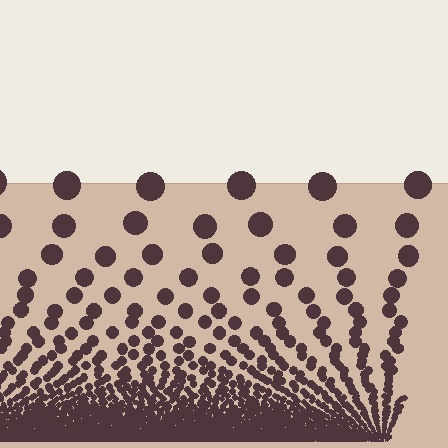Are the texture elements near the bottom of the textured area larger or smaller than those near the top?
Smaller. The gradient is inverted — elements near the bottom are smaller and denser.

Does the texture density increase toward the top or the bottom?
Density increases toward the bottom.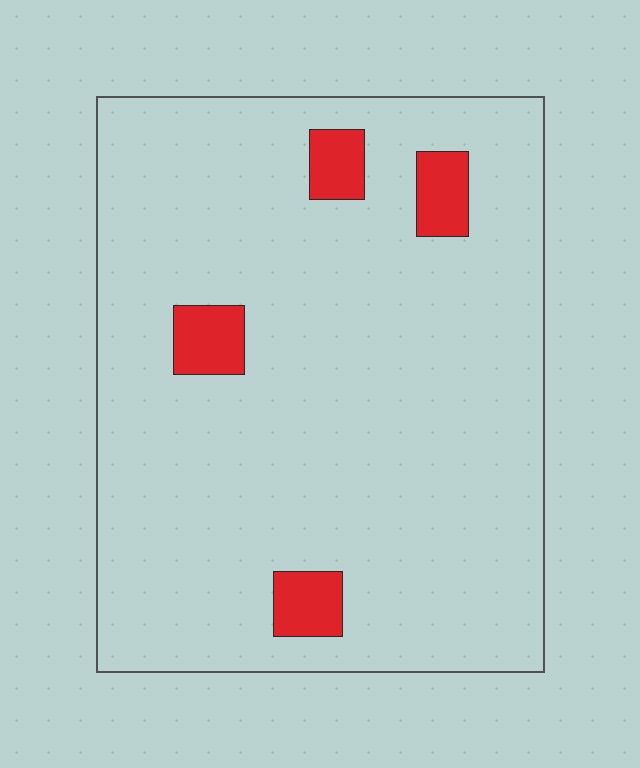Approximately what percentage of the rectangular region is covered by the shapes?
Approximately 5%.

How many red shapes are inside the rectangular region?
4.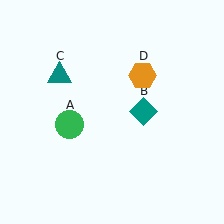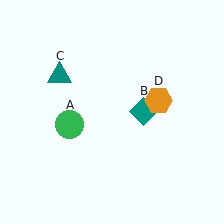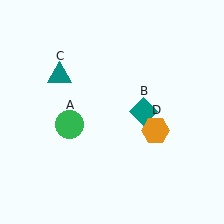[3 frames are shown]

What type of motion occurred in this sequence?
The orange hexagon (object D) rotated clockwise around the center of the scene.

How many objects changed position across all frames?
1 object changed position: orange hexagon (object D).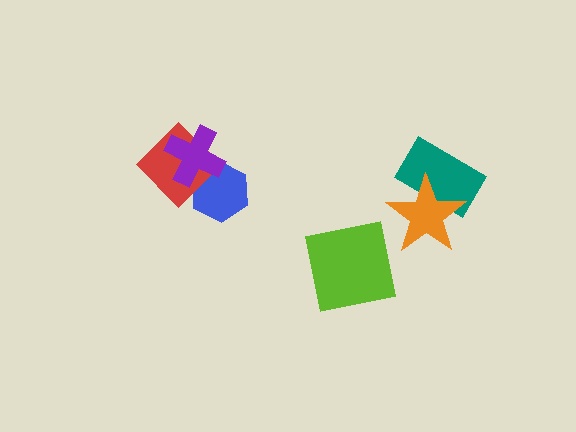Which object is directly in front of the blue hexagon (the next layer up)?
The red diamond is directly in front of the blue hexagon.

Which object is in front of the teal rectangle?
The orange star is in front of the teal rectangle.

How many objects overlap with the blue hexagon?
2 objects overlap with the blue hexagon.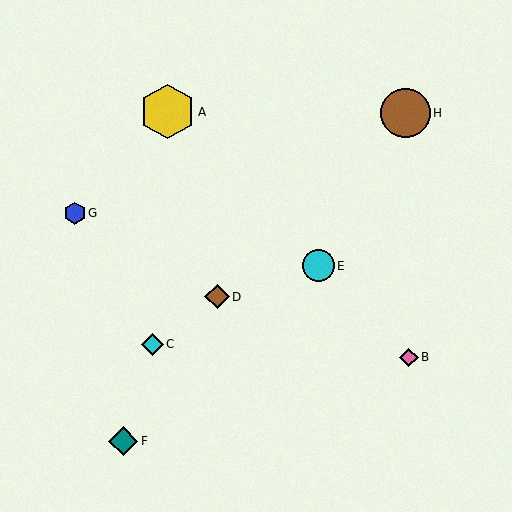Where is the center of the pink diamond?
The center of the pink diamond is at (409, 357).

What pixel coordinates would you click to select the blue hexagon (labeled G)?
Click at (75, 213) to select the blue hexagon G.